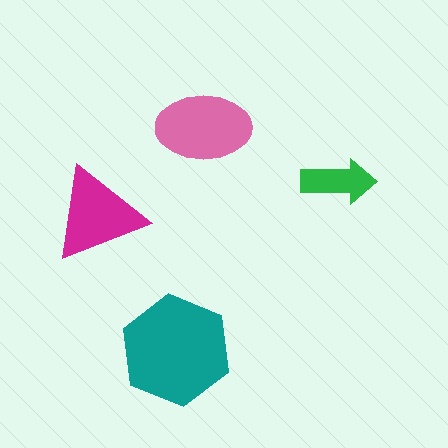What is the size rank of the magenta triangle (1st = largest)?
3rd.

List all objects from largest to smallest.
The teal hexagon, the pink ellipse, the magenta triangle, the green arrow.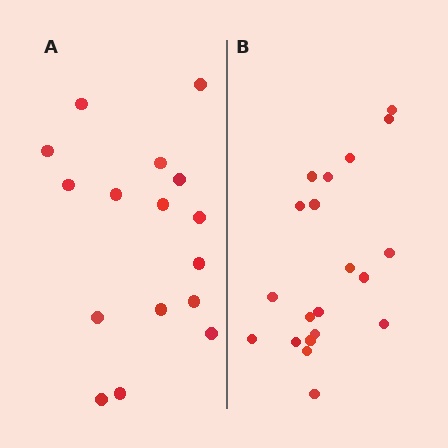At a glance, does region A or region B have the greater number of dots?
Region B (the right region) has more dots.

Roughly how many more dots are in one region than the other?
Region B has about 4 more dots than region A.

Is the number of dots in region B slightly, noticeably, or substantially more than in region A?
Region B has noticeably more, but not dramatically so. The ratio is roughly 1.2 to 1.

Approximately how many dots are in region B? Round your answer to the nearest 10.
About 20 dots.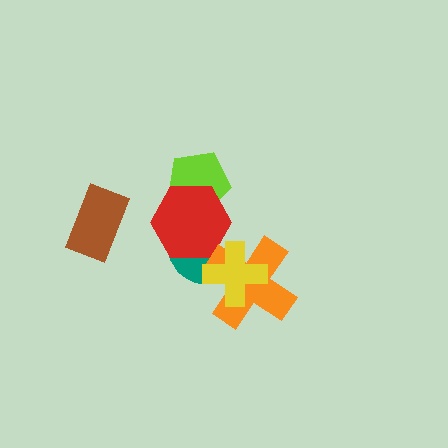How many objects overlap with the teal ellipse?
3 objects overlap with the teal ellipse.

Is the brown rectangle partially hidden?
No, no other shape covers it.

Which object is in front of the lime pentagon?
The red hexagon is in front of the lime pentagon.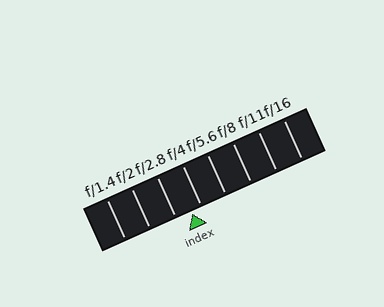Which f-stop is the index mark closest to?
The index mark is closest to f/4.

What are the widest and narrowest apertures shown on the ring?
The widest aperture shown is f/1.4 and the narrowest is f/16.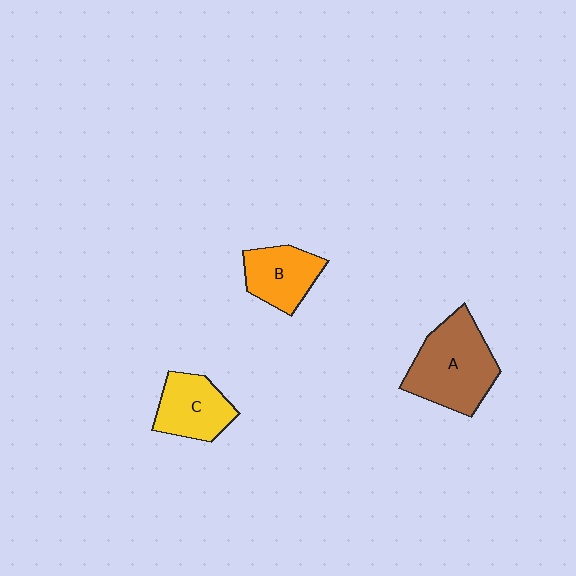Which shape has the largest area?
Shape A (brown).